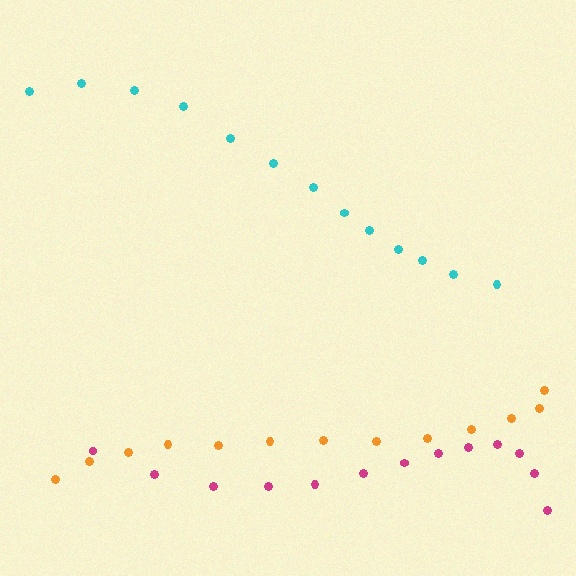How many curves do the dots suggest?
There are 3 distinct paths.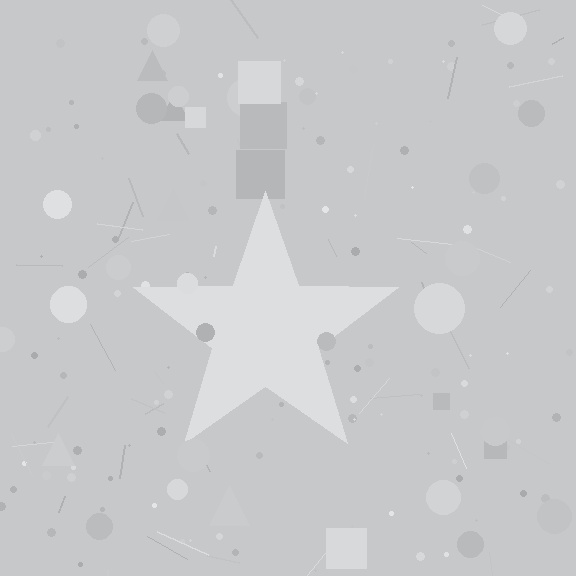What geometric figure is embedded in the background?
A star is embedded in the background.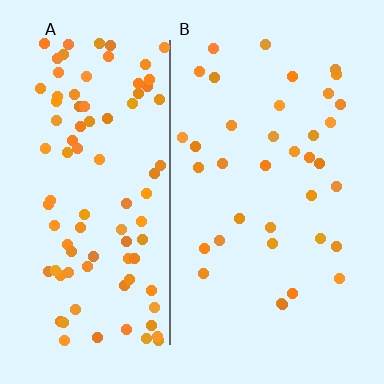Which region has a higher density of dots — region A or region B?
A (the left).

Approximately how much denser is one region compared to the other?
Approximately 2.6× — region A over region B.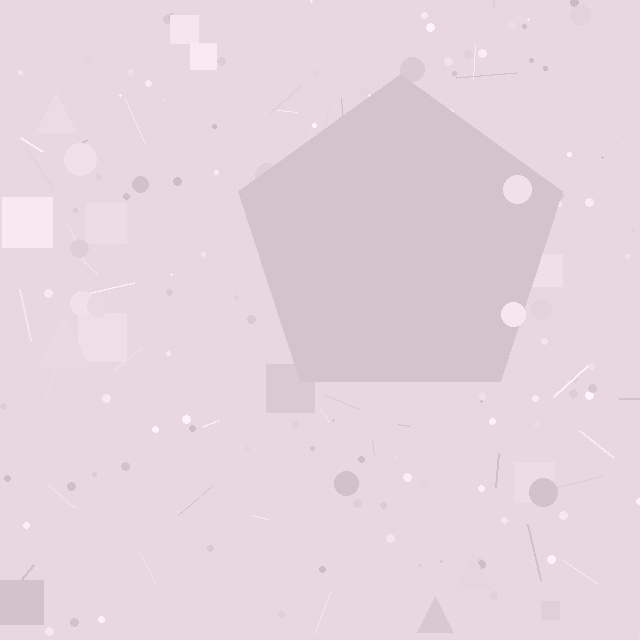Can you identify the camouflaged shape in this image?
The camouflaged shape is a pentagon.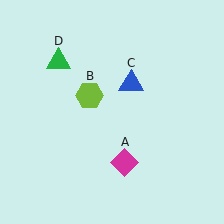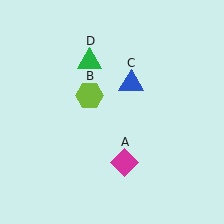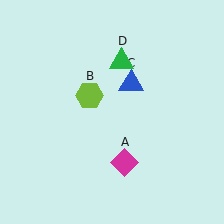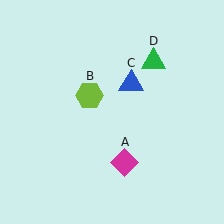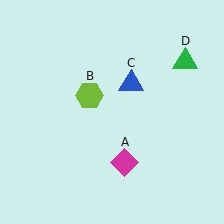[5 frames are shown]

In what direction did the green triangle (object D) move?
The green triangle (object D) moved right.